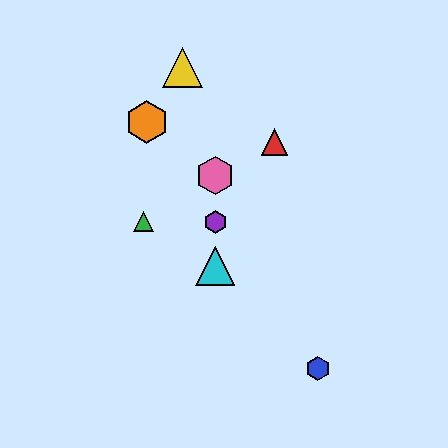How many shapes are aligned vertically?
3 shapes (the purple hexagon, the cyan triangle, the pink hexagon) are aligned vertically.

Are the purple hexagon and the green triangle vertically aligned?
No, the purple hexagon is at x≈215 and the green triangle is at x≈143.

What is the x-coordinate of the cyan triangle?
The cyan triangle is at x≈215.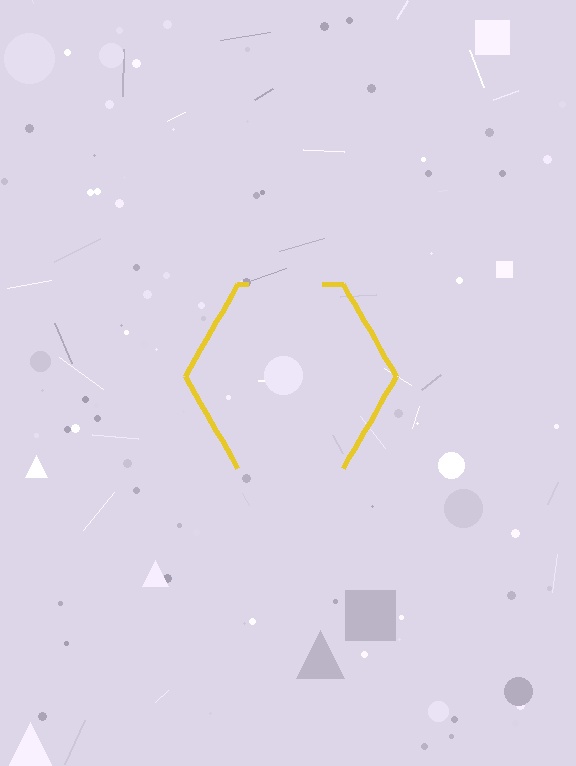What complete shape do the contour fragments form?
The contour fragments form a hexagon.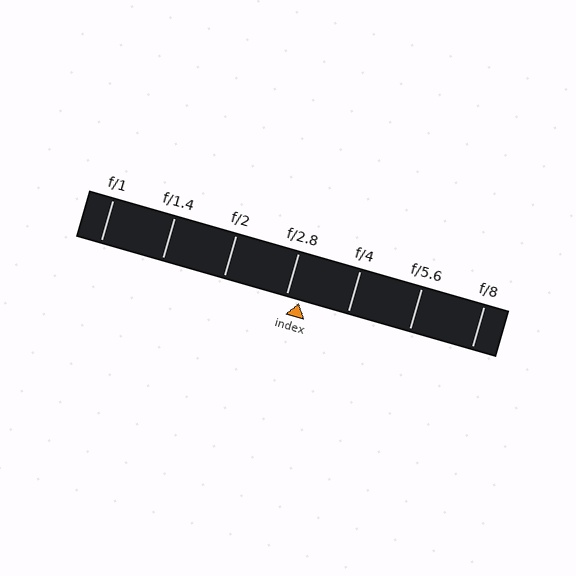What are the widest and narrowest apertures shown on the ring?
The widest aperture shown is f/1 and the narrowest is f/8.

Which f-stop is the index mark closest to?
The index mark is closest to f/2.8.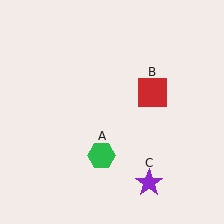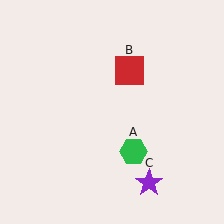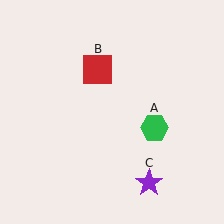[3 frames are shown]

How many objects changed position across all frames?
2 objects changed position: green hexagon (object A), red square (object B).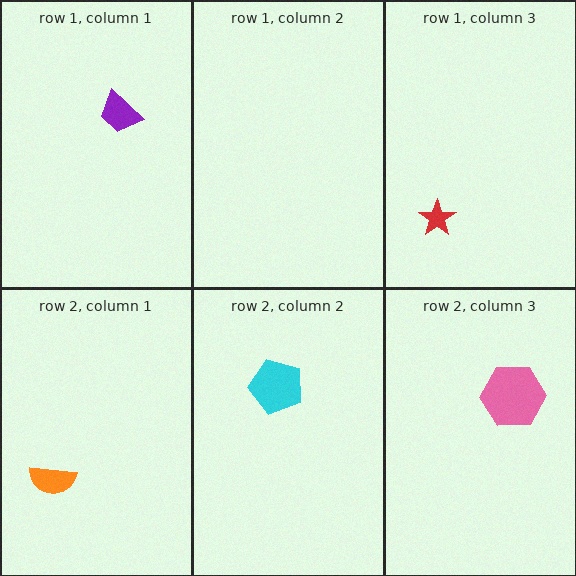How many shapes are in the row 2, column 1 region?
1.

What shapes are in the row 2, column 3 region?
The pink hexagon.